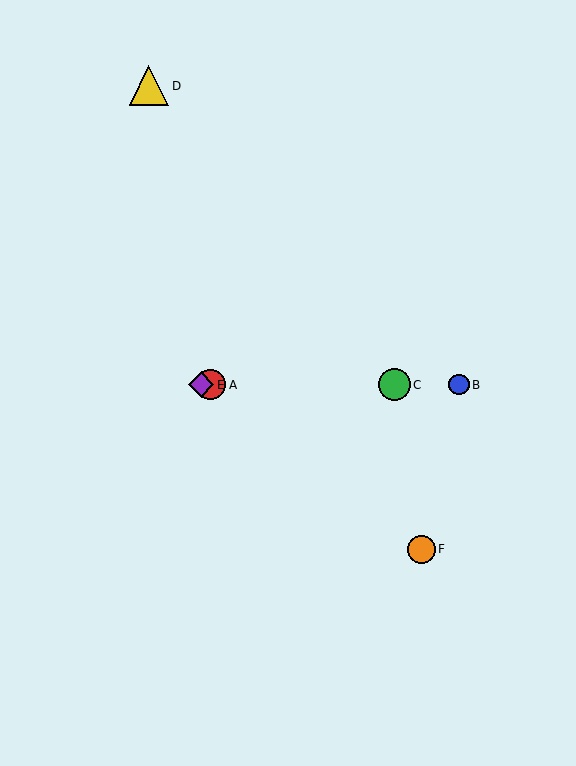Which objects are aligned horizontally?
Objects A, B, C, E are aligned horizontally.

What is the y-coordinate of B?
Object B is at y≈385.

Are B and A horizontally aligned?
Yes, both are at y≈385.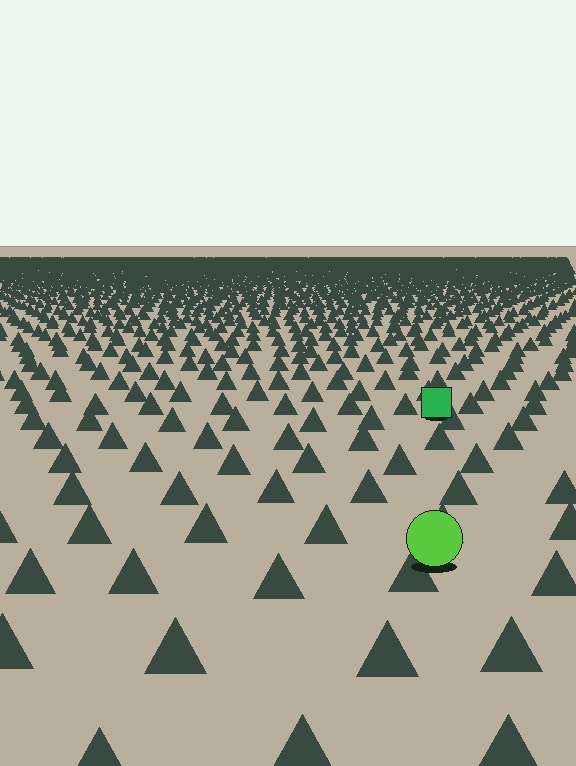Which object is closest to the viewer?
The lime circle is closest. The texture marks near it are larger and more spread out.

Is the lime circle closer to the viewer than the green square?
Yes. The lime circle is closer — you can tell from the texture gradient: the ground texture is coarser near it.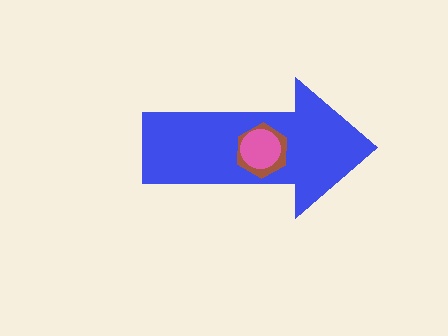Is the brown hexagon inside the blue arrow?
Yes.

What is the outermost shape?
The blue arrow.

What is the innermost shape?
The pink circle.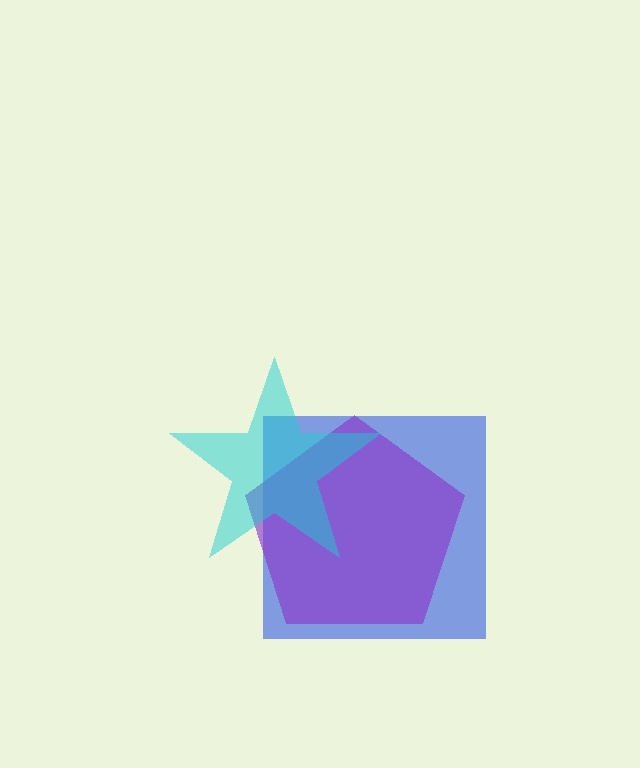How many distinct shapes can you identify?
There are 3 distinct shapes: a blue square, a purple pentagon, a cyan star.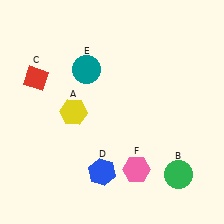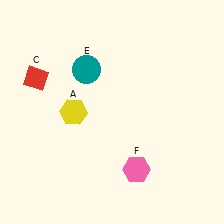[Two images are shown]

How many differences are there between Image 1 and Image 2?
There are 2 differences between the two images.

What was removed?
The green circle (B), the blue hexagon (D) were removed in Image 2.